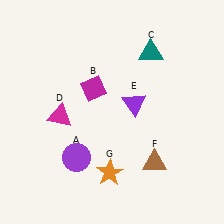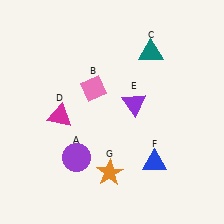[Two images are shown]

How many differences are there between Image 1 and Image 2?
There are 2 differences between the two images.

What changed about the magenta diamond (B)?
In Image 1, B is magenta. In Image 2, it changed to pink.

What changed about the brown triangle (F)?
In Image 1, F is brown. In Image 2, it changed to blue.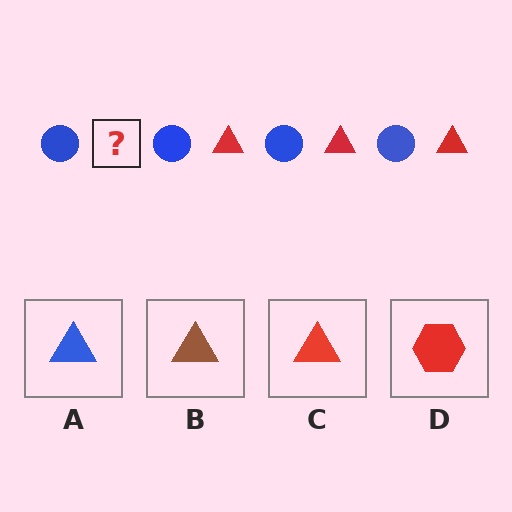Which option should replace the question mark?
Option C.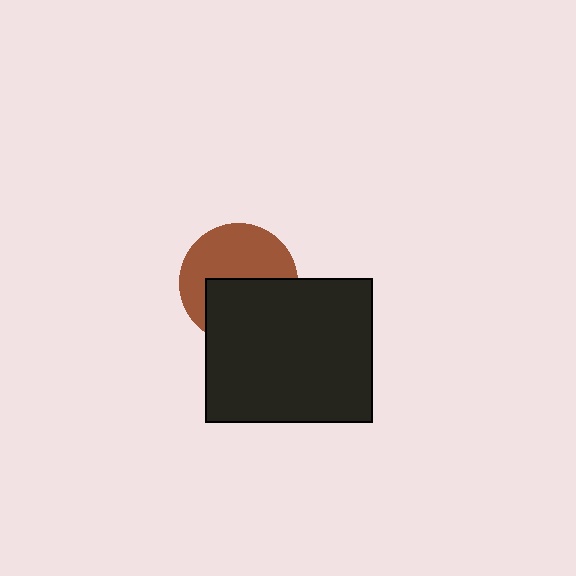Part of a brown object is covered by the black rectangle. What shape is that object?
It is a circle.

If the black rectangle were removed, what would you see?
You would see the complete brown circle.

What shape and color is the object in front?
The object in front is a black rectangle.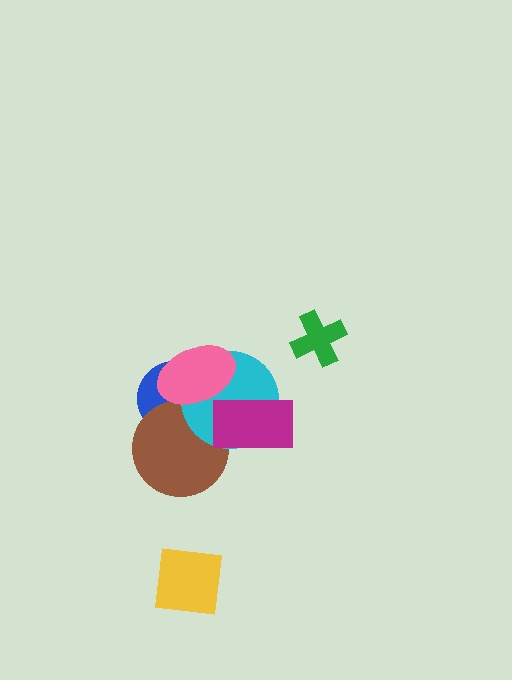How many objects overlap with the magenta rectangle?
2 objects overlap with the magenta rectangle.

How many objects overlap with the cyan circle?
4 objects overlap with the cyan circle.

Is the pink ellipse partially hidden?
No, no other shape covers it.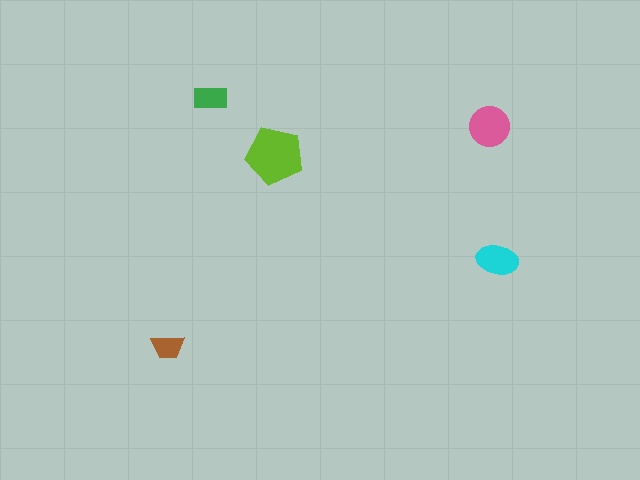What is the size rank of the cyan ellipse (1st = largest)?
3rd.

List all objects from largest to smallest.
The lime pentagon, the pink circle, the cyan ellipse, the green rectangle, the brown trapezoid.